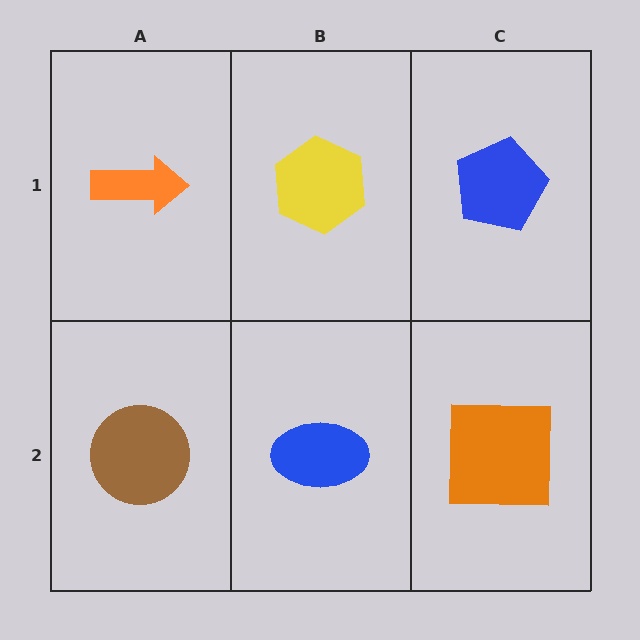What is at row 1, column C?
A blue pentagon.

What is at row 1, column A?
An orange arrow.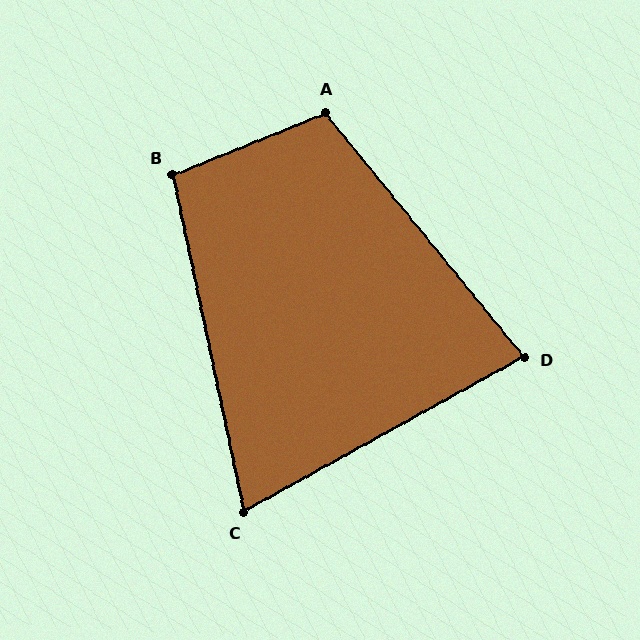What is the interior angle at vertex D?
Approximately 80 degrees (acute).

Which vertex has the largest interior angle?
A, at approximately 107 degrees.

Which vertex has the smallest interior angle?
C, at approximately 73 degrees.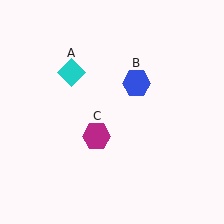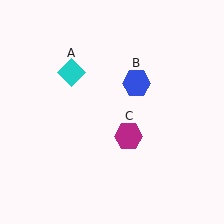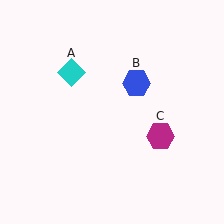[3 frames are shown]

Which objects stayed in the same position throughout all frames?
Cyan diamond (object A) and blue hexagon (object B) remained stationary.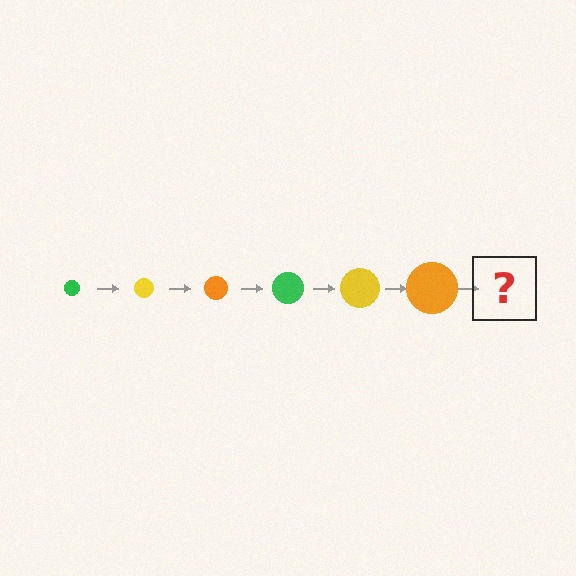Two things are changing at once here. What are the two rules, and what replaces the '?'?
The two rules are that the circle grows larger each step and the color cycles through green, yellow, and orange. The '?' should be a green circle, larger than the previous one.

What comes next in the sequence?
The next element should be a green circle, larger than the previous one.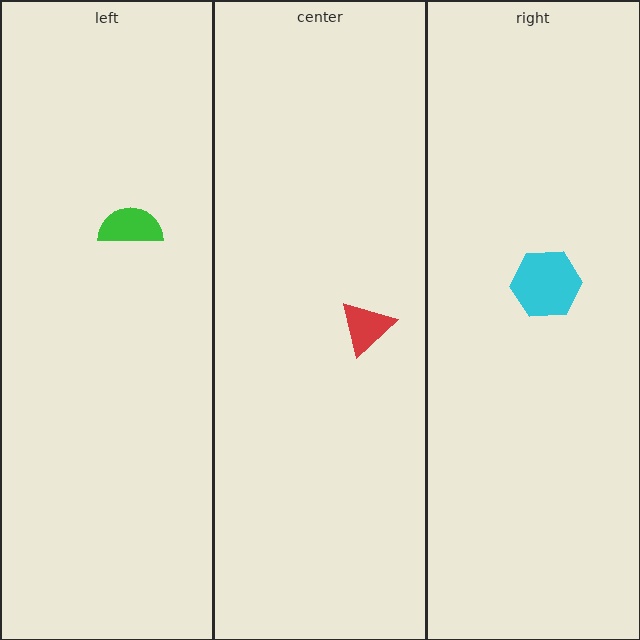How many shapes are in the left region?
1.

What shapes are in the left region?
The green semicircle.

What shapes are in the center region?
The red triangle.